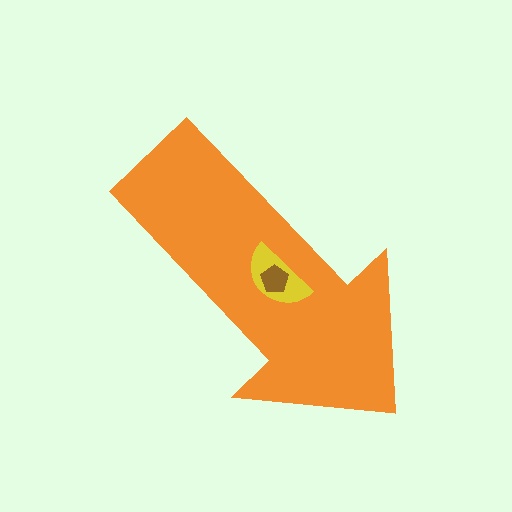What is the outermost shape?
The orange arrow.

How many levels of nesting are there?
3.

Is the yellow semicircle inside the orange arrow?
Yes.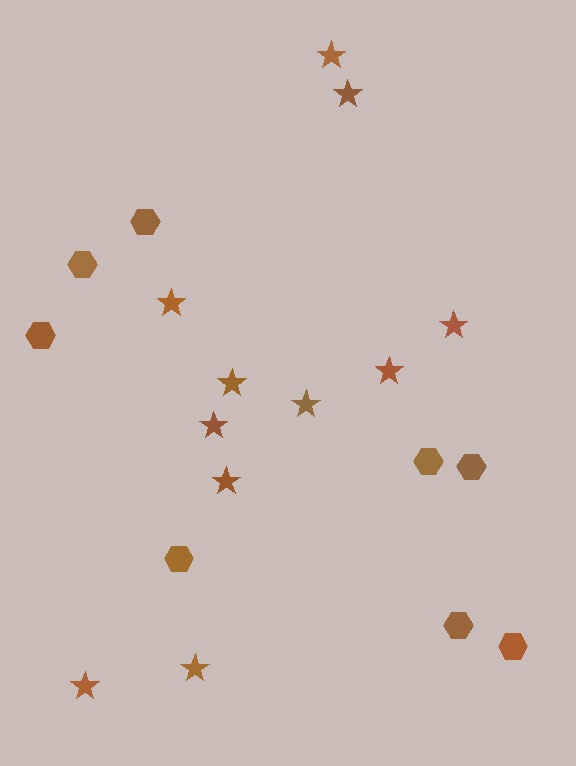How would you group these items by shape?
There are 2 groups: one group of hexagons (8) and one group of stars (11).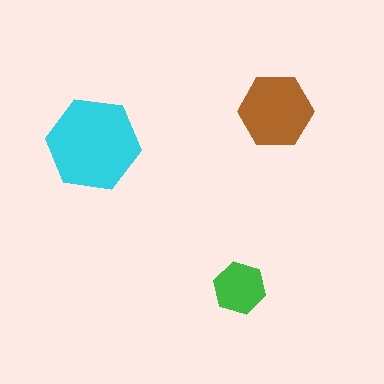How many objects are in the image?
There are 3 objects in the image.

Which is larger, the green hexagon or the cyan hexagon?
The cyan one.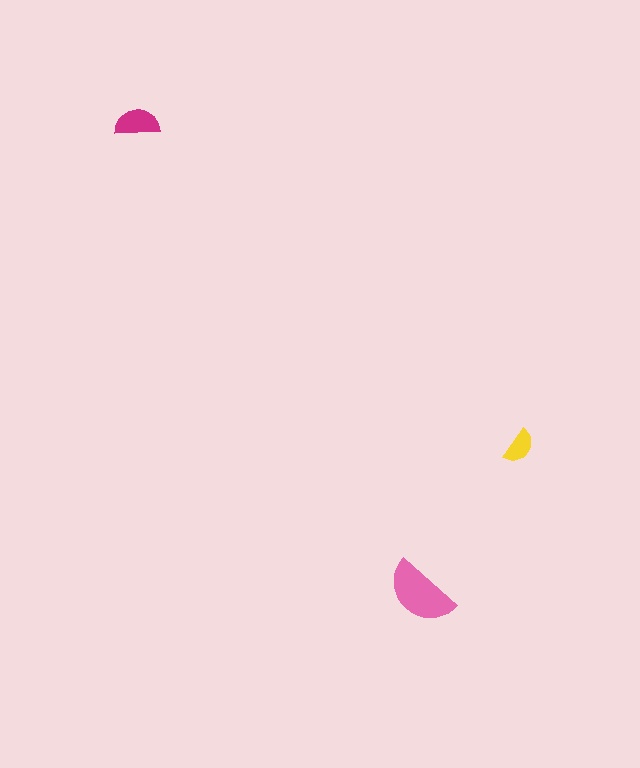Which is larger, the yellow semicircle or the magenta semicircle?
The magenta one.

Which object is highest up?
The magenta semicircle is topmost.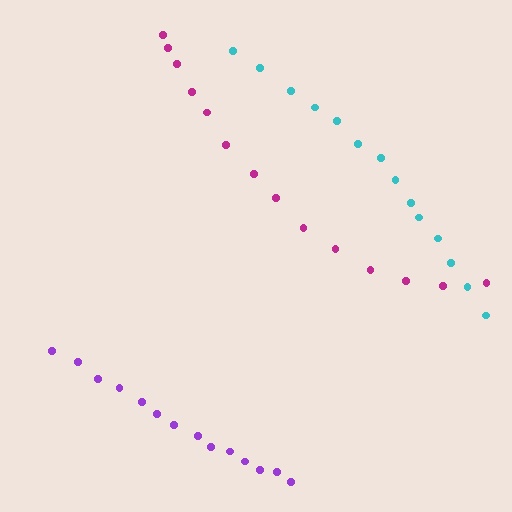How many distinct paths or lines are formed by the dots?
There are 3 distinct paths.